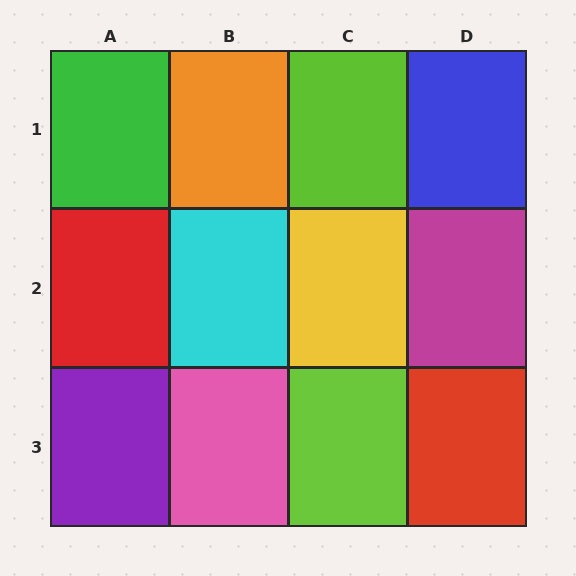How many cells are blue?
1 cell is blue.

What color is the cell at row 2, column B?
Cyan.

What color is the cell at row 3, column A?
Purple.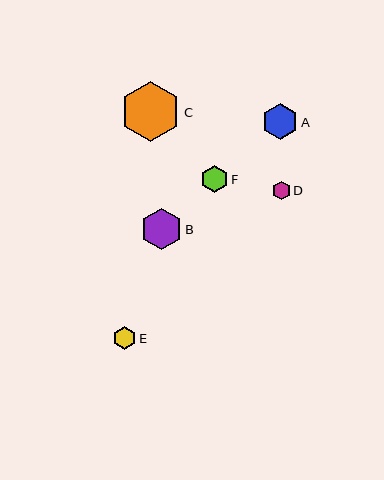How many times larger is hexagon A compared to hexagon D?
Hexagon A is approximately 1.9 times the size of hexagon D.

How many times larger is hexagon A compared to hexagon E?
Hexagon A is approximately 1.6 times the size of hexagon E.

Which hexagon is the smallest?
Hexagon D is the smallest with a size of approximately 19 pixels.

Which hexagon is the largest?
Hexagon C is the largest with a size of approximately 60 pixels.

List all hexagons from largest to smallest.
From largest to smallest: C, B, A, F, E, D.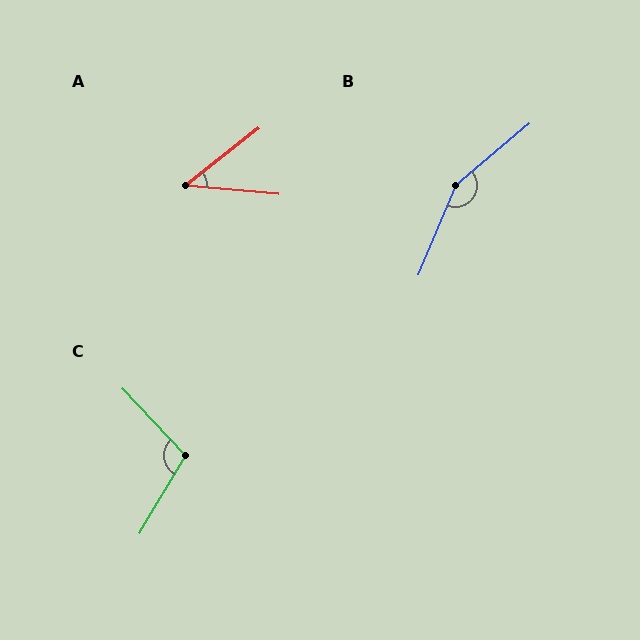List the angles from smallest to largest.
A (43°), C (106°), B (153°).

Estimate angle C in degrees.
Approximately 106 degrees.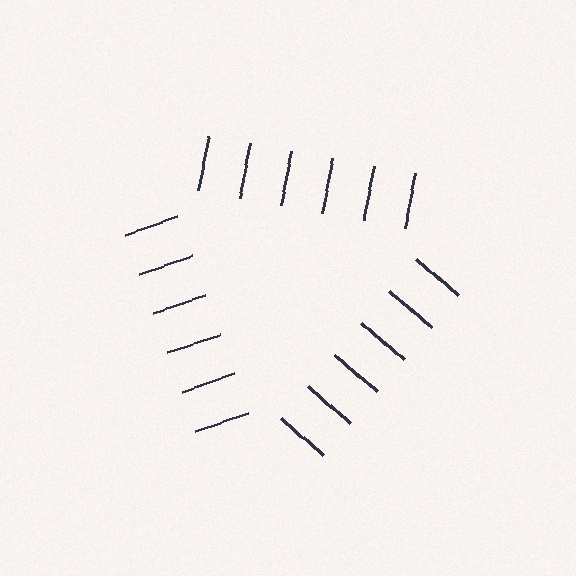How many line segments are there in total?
18 — 6 along each of the 3 edges.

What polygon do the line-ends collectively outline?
An illusory triangle — the line segments terminate on its edges but no continuous stroke is drawn.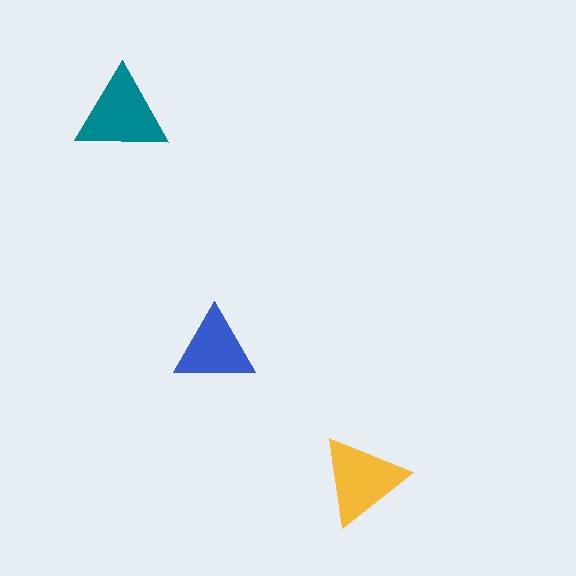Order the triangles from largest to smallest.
the teal one, the yellow one, the blue one.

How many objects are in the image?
There are 3 objects in the image.